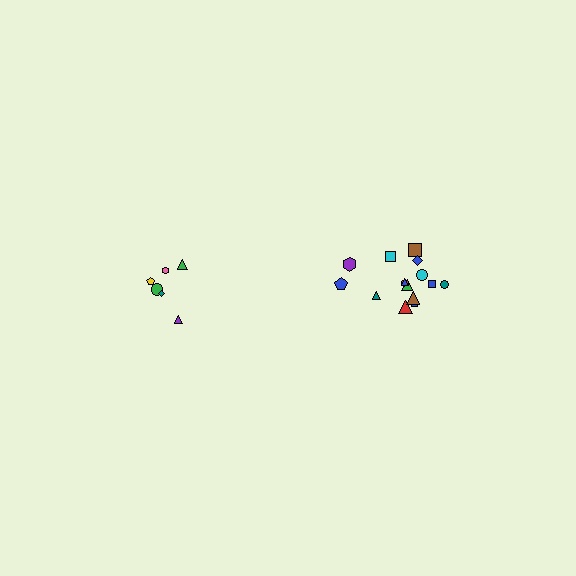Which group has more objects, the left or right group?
The right group.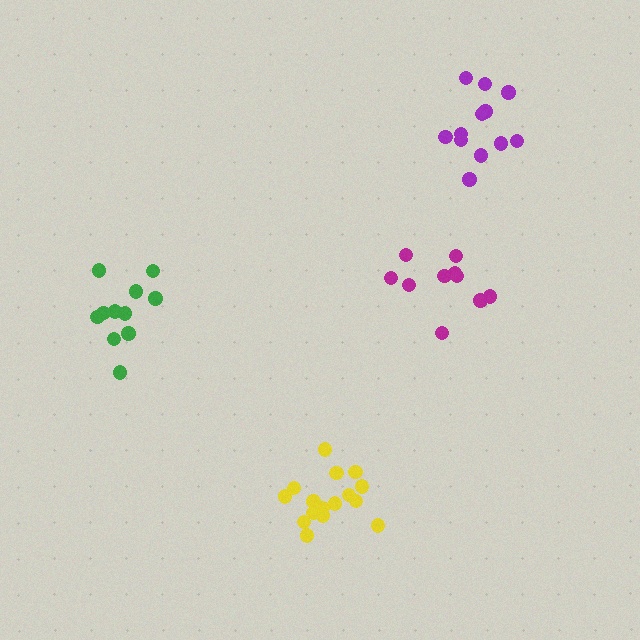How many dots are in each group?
Group 1: 11 dots, Group 2: 16 dots, Group 3: 10 dots, Group 4: 12 dots (49 total).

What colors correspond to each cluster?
The clusters are colored: green, yellow, magenta, purple.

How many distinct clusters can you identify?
There are 4 distinct clusters.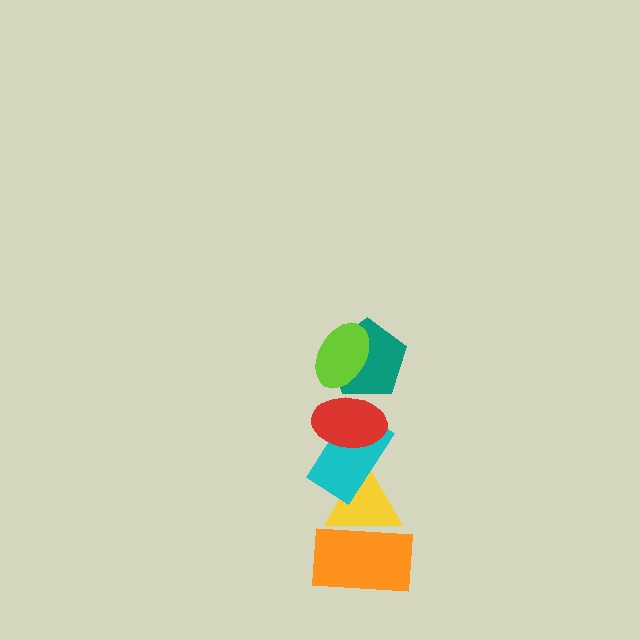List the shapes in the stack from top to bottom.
From top to bottom: the lime ellipse, the teal pentagon, the red ellipse, the cyan rectangle, the yellow triangle, the orange rectangle.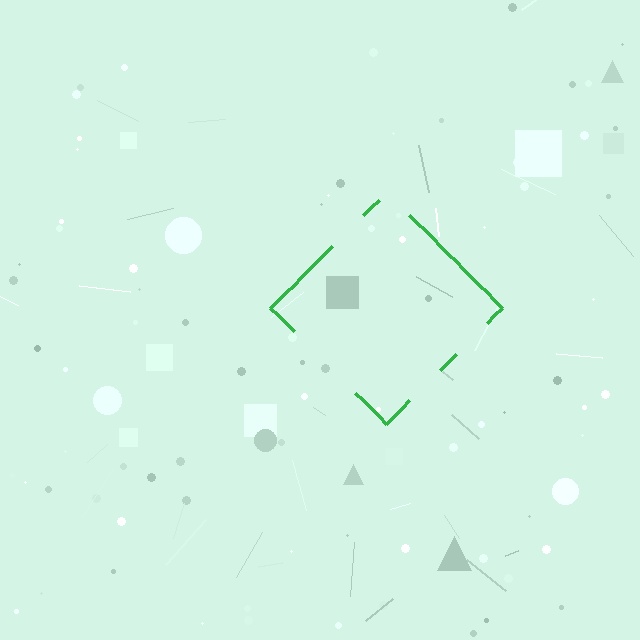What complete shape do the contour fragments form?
The contour fragments form a diamond.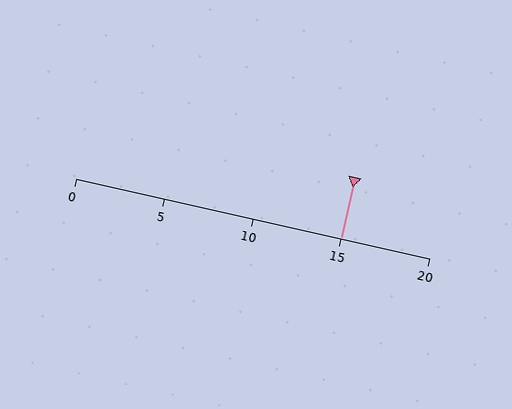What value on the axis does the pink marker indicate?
The marker indicates approximately 15.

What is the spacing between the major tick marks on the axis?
The major ticks are spaced 5 apart.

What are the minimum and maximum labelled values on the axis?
The axis runs from 0 to 20.